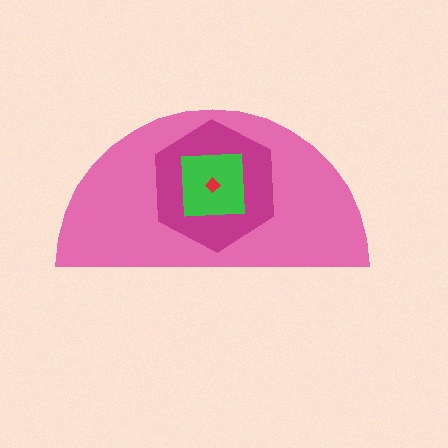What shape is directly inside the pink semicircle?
The magenta hexagon.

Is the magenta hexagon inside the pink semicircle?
Yes.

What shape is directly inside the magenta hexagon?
The green square.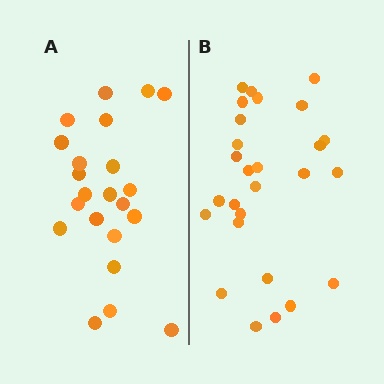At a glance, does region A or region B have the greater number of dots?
Region B (the right region) has more dots.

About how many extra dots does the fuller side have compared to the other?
Region B has about 5 more dots than region A.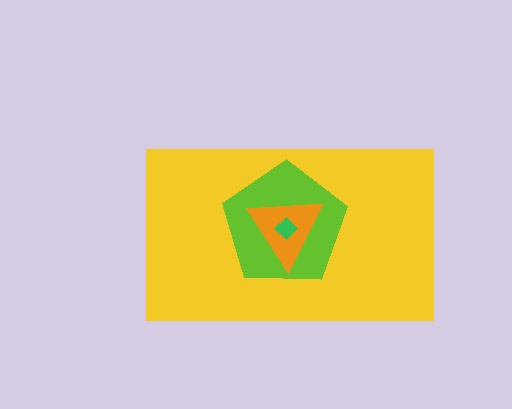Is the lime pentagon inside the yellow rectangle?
Yes.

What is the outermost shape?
The yellow rectangle.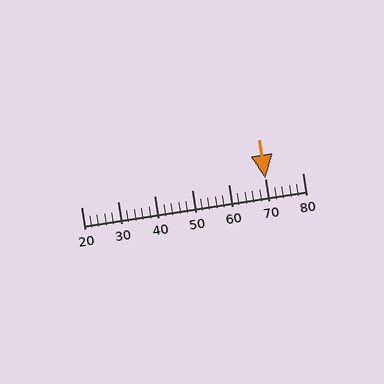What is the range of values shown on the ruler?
The ruler shows values from 20 to 80.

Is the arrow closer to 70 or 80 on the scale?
The arrow is closer to 70.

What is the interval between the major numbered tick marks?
The major tick marks are spaced 10 units apart.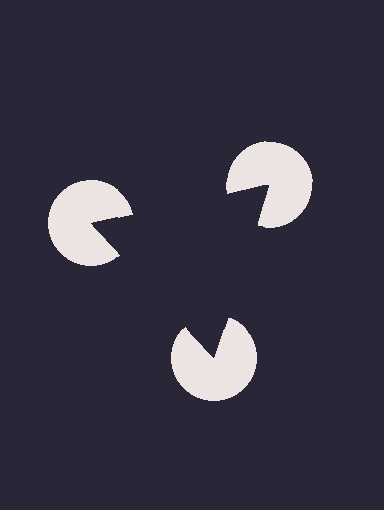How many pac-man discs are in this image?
There are 3 — one at each vertex of the illusory triangle.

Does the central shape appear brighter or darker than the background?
It typically appears slightly darker than the background, even though no actual brightness change is drawn.